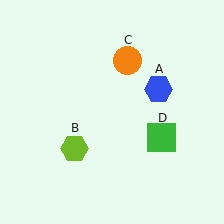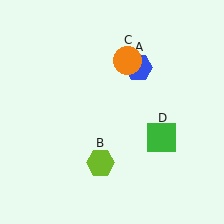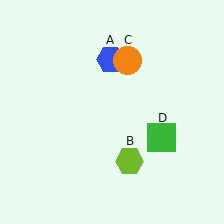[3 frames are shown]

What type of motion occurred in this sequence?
The blue hexagon (object A), lime hexagon (object B) rotated counterclockwise around the center of the scene.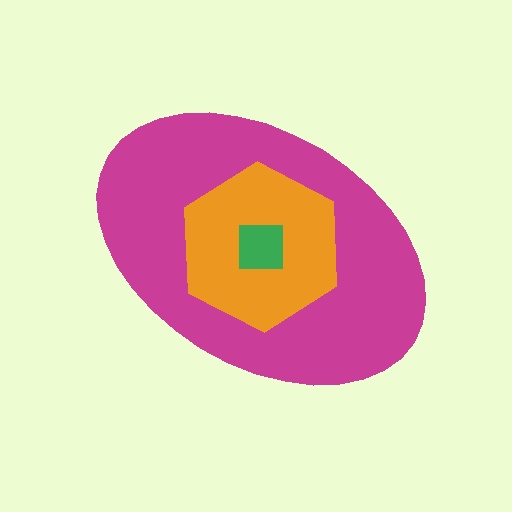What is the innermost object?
The green square.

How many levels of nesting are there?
3.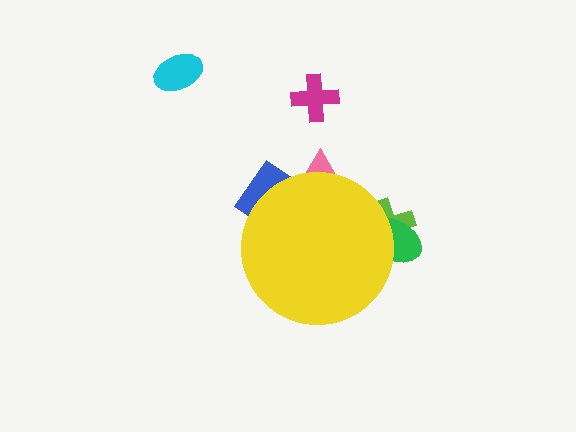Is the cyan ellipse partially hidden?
No, the cyan ellipse is fully visible.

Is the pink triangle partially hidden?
Yes, the pink triangle is partially hidden behind the yellow circle.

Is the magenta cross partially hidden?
No, the magenta cross is fully visible.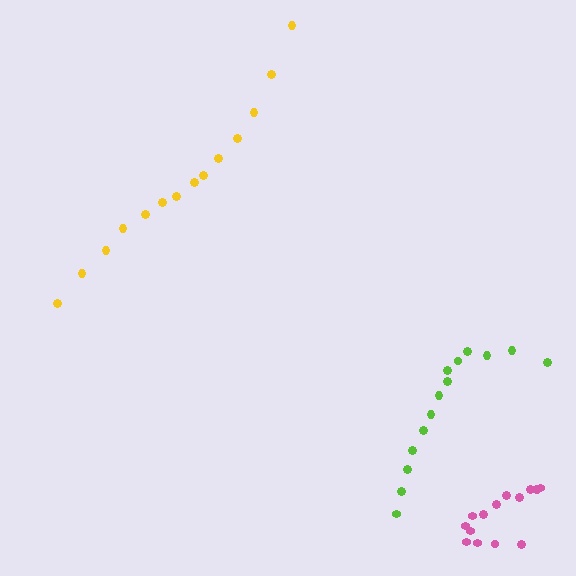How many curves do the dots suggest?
There are 3 distinct paths.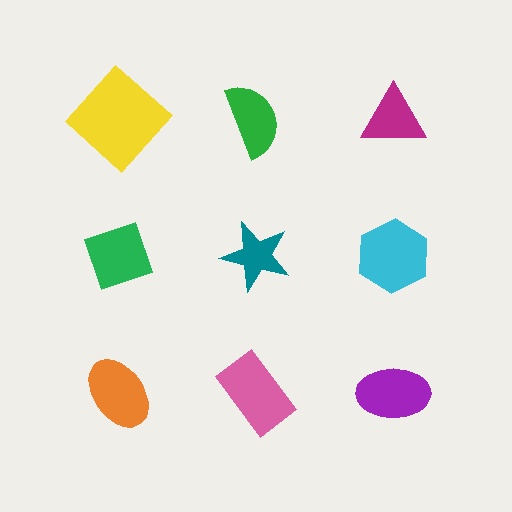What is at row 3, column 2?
A pink rectangle.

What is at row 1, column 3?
A magenta triangle.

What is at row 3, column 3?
A purple ellipse.